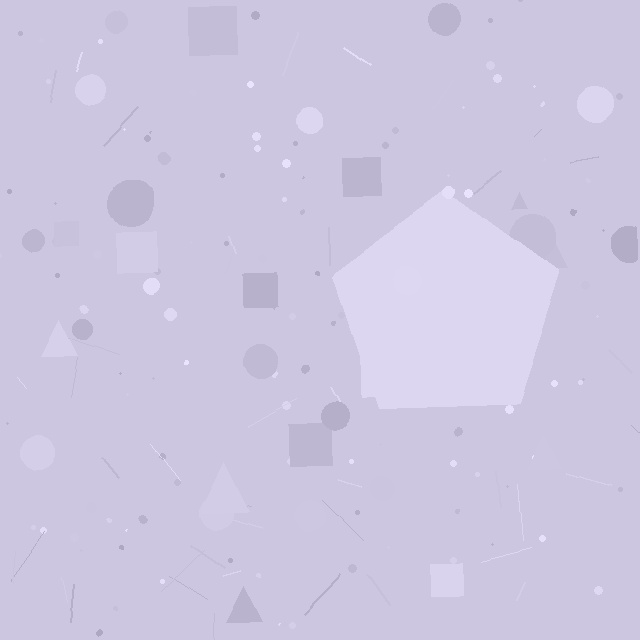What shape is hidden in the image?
A pentagon is hidden in the image.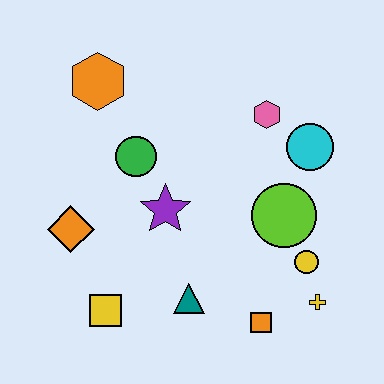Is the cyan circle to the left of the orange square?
No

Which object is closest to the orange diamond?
The yellow square is closest to the orange diamond.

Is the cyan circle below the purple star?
No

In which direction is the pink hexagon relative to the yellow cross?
The pink hexagon is above the yellow cross.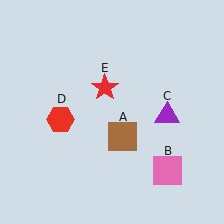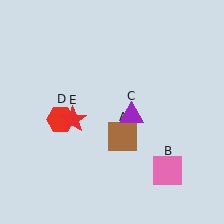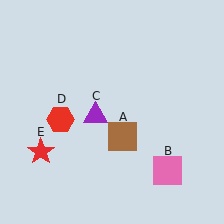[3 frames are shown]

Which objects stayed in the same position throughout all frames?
Brown square (object A) and pink square (object B) and red hexagon (object D) remained stationary.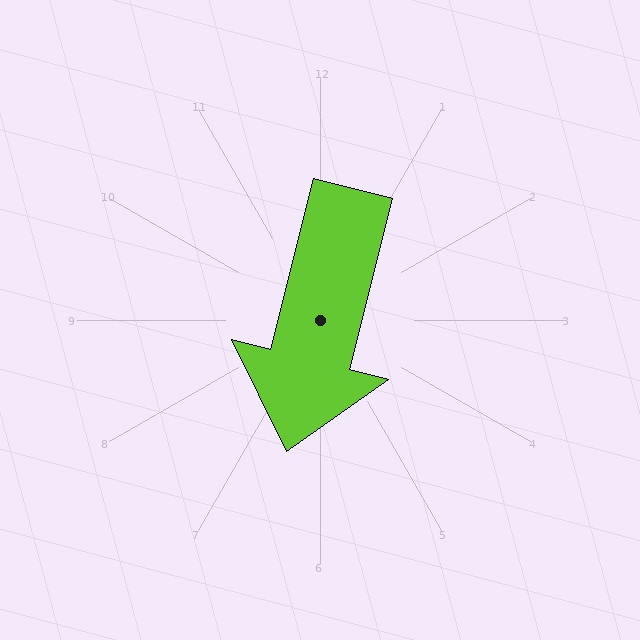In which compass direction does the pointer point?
South.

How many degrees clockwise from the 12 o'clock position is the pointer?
Approximately 194 degrees.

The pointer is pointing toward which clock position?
Roughly 6 o'clock.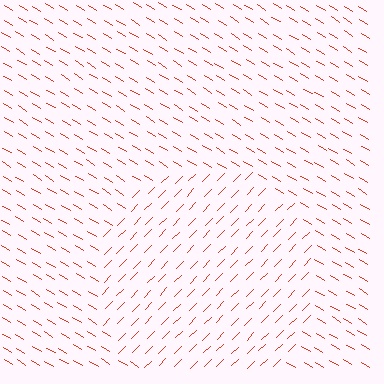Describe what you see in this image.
The image is filled with small red line segments. A circle region in the image has lines oriented differently from the surrounding lines, creating a visible texture boundary.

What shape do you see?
I see a circle.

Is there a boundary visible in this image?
Yes, there is a texture boundary formed by a change in line orientation.